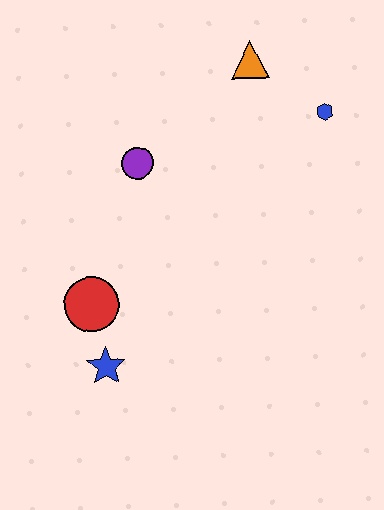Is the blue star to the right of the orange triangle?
No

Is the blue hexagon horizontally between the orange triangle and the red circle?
No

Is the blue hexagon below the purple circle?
No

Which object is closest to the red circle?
The blue star is closest to the red circle.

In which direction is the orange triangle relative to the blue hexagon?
The orange triangle is to the left of the blue hexagon.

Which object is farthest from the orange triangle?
The blue star is farthest from the orange triangle.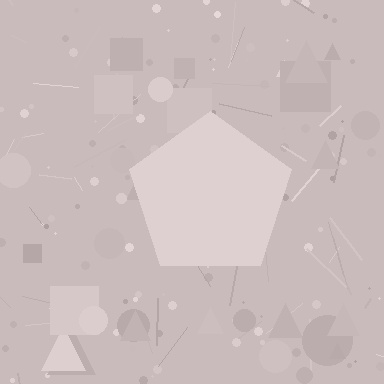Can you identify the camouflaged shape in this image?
The camouflaged shape is a pentagon.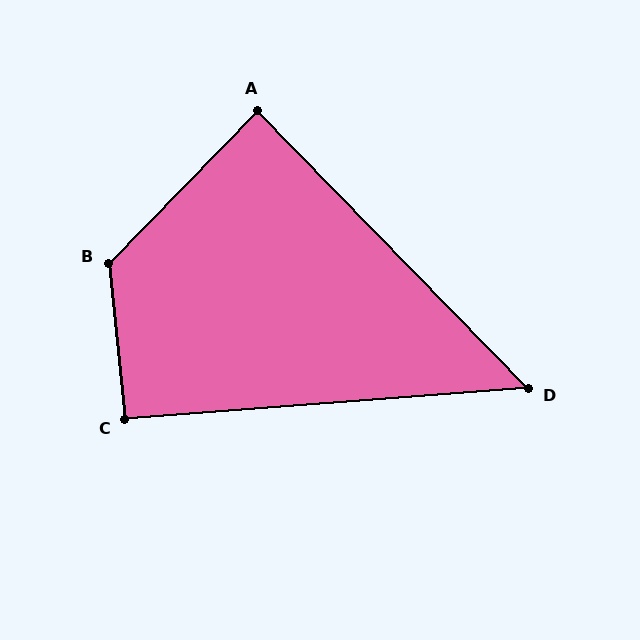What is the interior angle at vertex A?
Approximately 88 degrees (approximately right).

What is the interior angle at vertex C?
Approximately 92 degrees (approximately right).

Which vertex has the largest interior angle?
B, at approximately 130 degrees.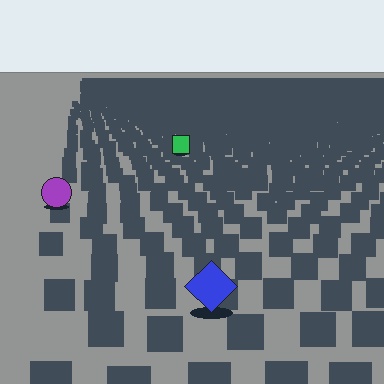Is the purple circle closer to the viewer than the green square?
Yes. The purple circle is closer — you can tell from the texture gradient: the ground texture is coarser near it.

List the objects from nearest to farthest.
From nearest to farthest: the blue diamond, the purple circle, the green square.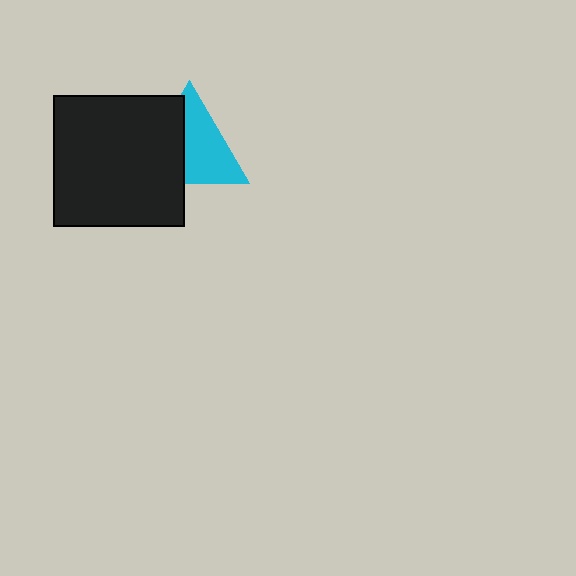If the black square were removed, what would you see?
You would see the complete cyan triangle.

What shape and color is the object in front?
The object in front is a black square.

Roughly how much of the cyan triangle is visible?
About half of it is visible (roughly 57%).